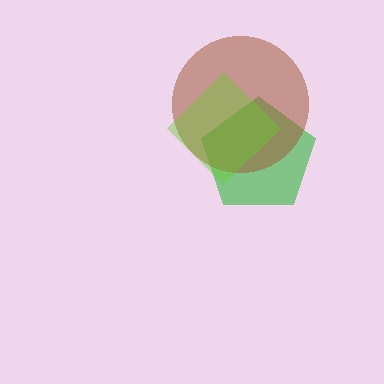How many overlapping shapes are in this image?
There are 3 overlapping shapes in the image.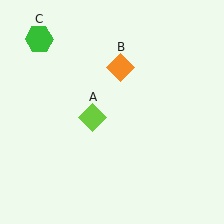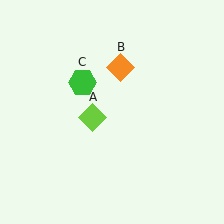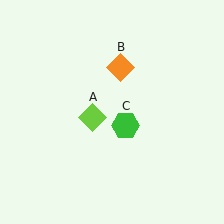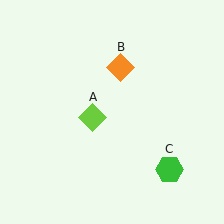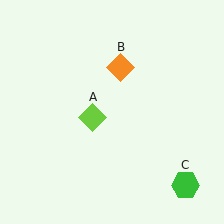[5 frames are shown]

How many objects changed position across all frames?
1 object changed position: green hexagon (object C).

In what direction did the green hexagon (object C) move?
The green hexagon (object C) moved down and to the right.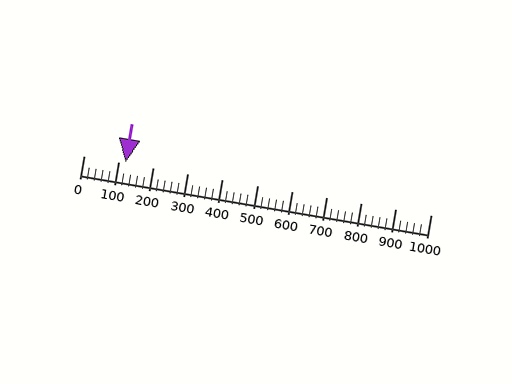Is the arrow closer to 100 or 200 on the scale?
The arrow is closer to 100.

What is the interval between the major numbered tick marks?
The major tick marks are spaced 100 units apart.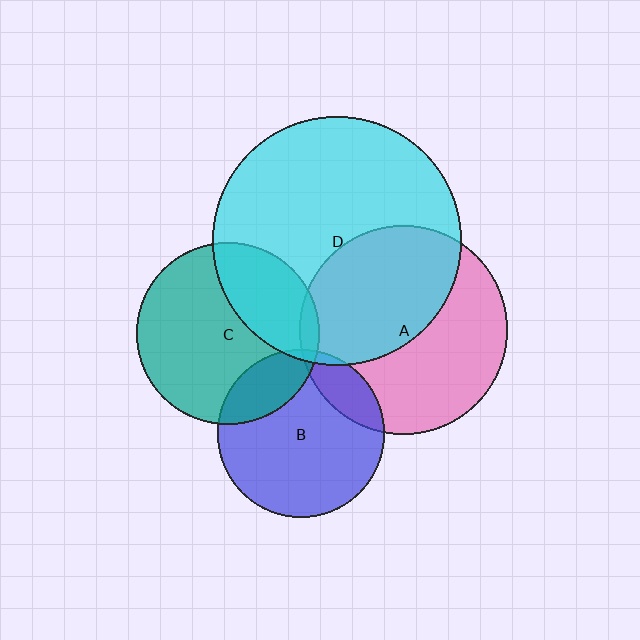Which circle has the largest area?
Circle D (cyan).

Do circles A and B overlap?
Yes.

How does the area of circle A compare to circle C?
Approximately 1.3 times.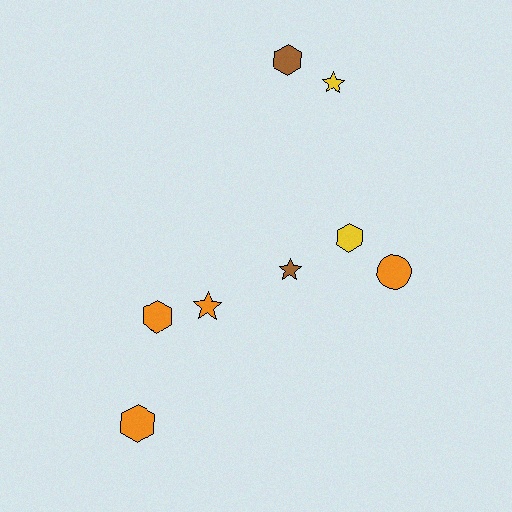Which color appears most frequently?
Orange, with 4 objects.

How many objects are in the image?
There are 8 objects.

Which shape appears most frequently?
Hexagon, with 4 objects.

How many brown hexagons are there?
There is 1 brown hexagon.